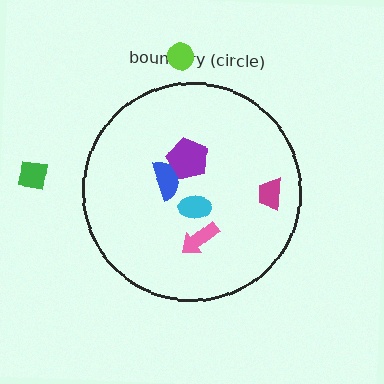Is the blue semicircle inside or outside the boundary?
Inside.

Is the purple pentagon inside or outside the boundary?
Inside.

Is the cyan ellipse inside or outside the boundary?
Inside.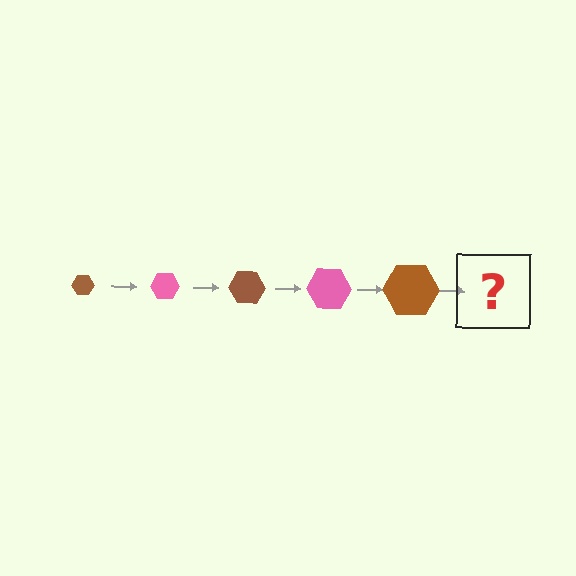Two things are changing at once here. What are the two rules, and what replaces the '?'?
The two rules are that the hexagon grows larger each step and the color cycles through brown and pink. The '?' should be a pink hexagon, larger than the previous one.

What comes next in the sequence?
The next element should be a pink hexagon, larger than the previous one.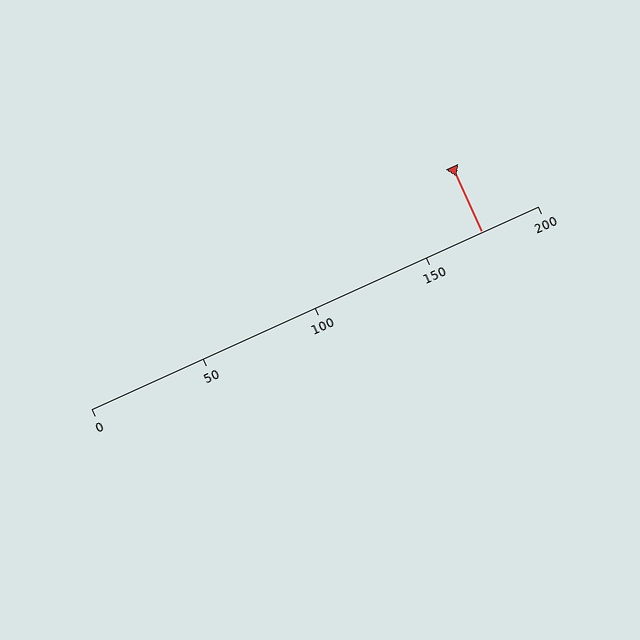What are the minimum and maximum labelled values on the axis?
The axis runs from 0 to 200.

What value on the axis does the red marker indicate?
The marker indicates approximately 175.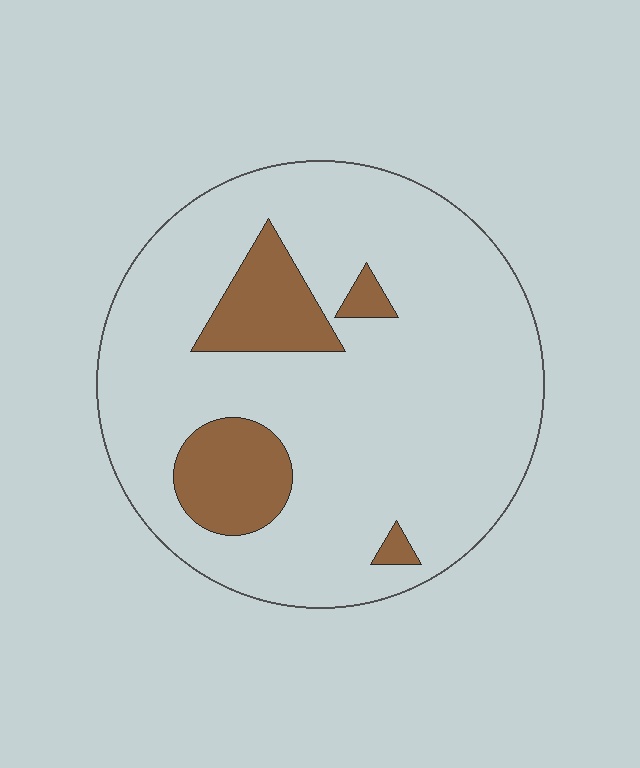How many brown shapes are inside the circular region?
4.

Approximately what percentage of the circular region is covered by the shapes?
Approximately 15%.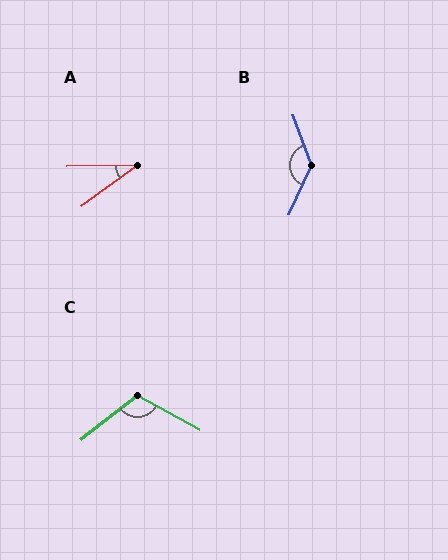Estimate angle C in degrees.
Approximately 113 degrees.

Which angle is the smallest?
A, at approximately 35 degrees.